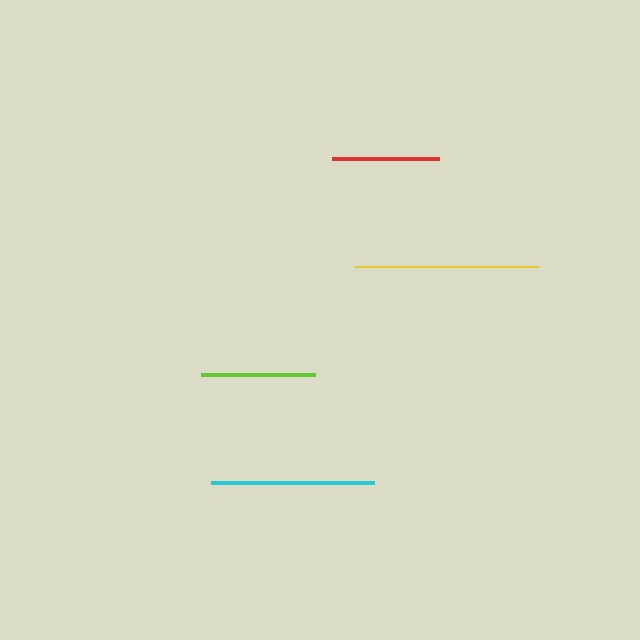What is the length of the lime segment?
The lime segment is approximately 114 pixels long.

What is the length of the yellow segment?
The yellow segment is approximately 183 pixels long.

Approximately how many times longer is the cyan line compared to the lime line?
The cyan line is approximately 1.4 times the length of the lime line.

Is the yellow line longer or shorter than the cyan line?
The yellow line is longer than the cyan line.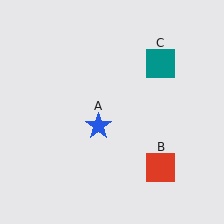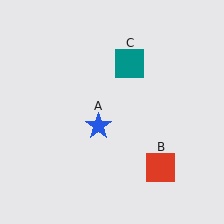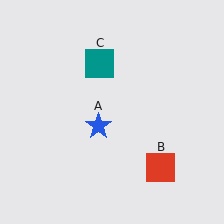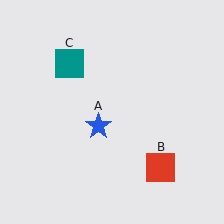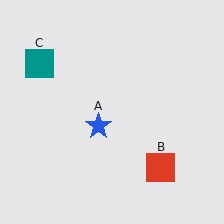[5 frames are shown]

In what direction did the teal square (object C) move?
The teal square (object C) moved left.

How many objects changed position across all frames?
1 object changed position: teal square (object C).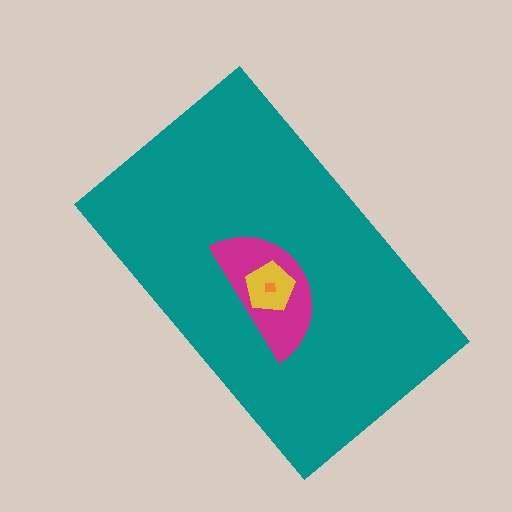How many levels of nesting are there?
4.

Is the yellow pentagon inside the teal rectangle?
Yes.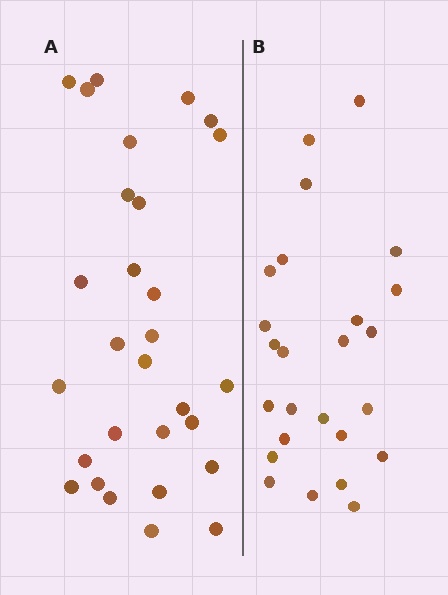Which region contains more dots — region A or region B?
Region A (the left region) has more dots.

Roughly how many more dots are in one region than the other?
Region A has about 4 more dots than region B.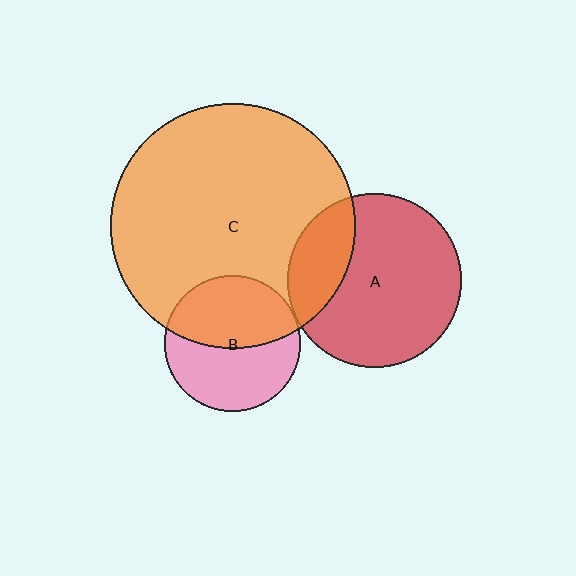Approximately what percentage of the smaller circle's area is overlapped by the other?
Approximately 50%.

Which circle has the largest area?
Circle C (orange).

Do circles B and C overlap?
Yes.